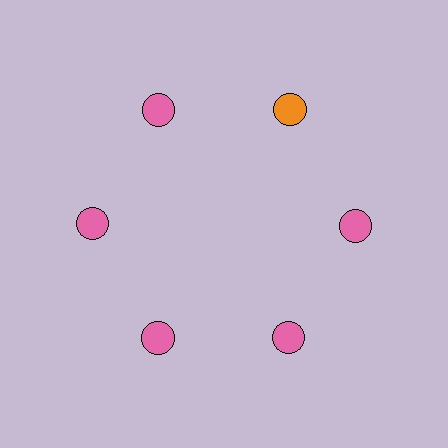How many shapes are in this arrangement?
There are 6 shapes arranged in a ring pattern.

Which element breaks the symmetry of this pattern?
The orange circle at roughly the 1 o'clock position breaks the symmetry. All other shapes are pink circles.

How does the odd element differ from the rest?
It has a different color: orange instead of pink.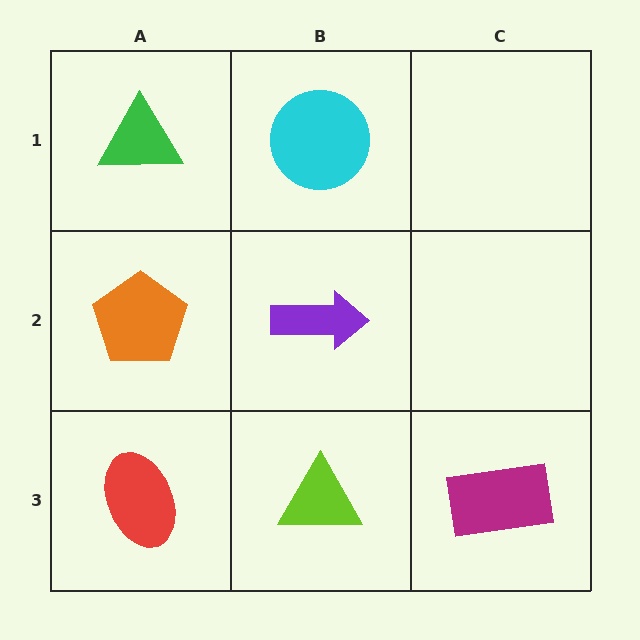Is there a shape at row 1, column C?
No, that cell is empty.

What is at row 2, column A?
An orange pentagon.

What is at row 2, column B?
A purple arrow.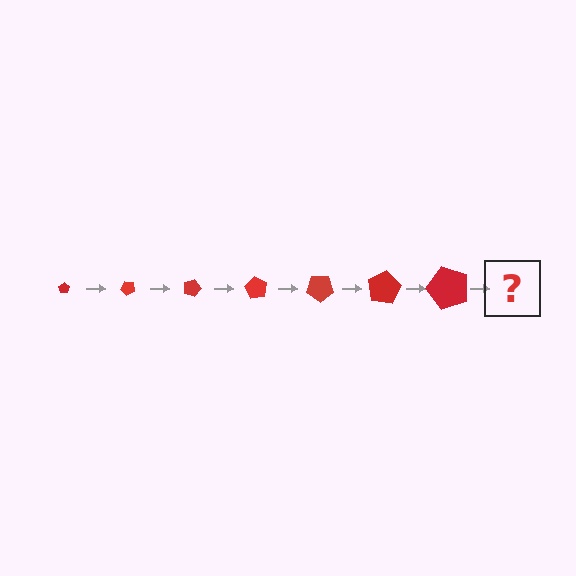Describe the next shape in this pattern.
It should be a pentagon, larger than the previous one and rotated 315 degrees from the start.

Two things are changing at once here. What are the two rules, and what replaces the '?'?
The two rules are that the pentagon grows larger each step and it rotates 45 degrees each step. The '?' should be a pentagon, larger than the previous one and rotated 315 degrees from the start.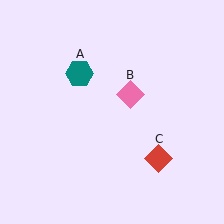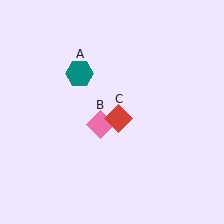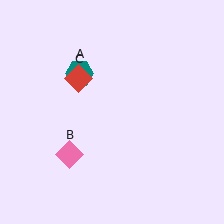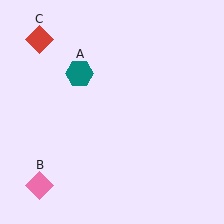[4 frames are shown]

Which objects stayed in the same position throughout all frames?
Teal hexagon (object A) remained stationary.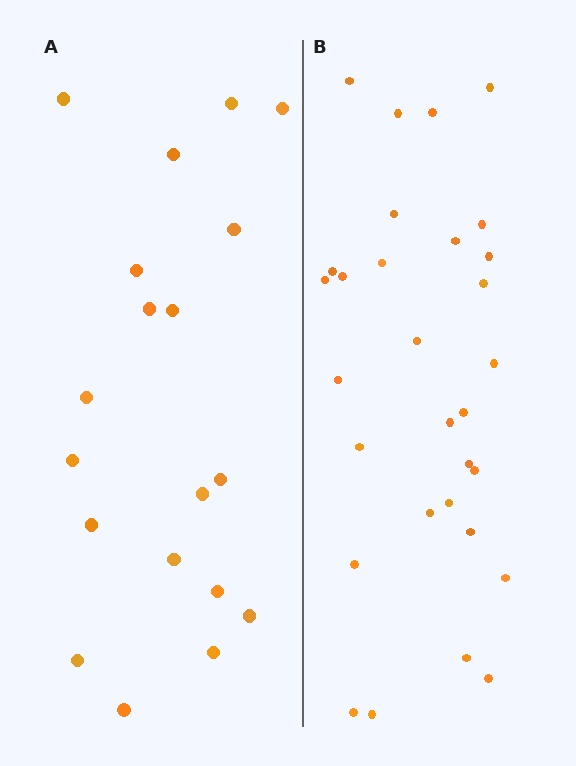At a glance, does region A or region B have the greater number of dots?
Region B (the right region) has more dots.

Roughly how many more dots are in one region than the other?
Region B has roughly 12 or so more dots than region A.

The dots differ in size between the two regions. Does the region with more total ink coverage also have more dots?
No. Region A has more total ink coverage because its dots are larger, but region B actually contains more individual dots. Total area can be misleading — the number of items is what matters here.